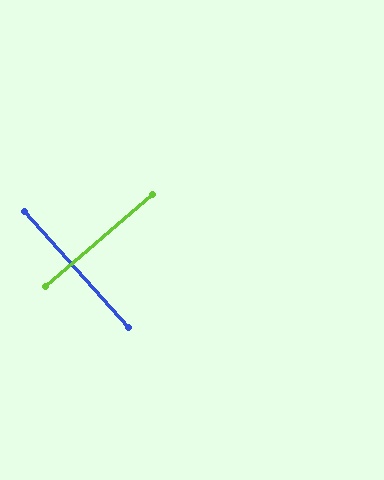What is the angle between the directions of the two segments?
Approximately 89 degrees.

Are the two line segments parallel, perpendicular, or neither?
Perpendicular — they meet at approximately 89°.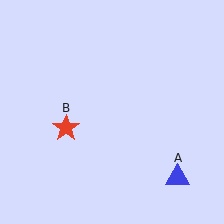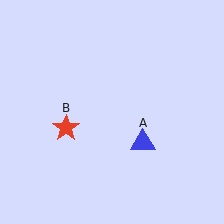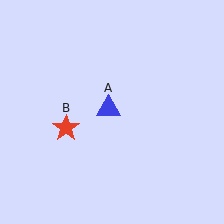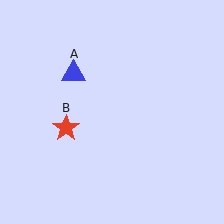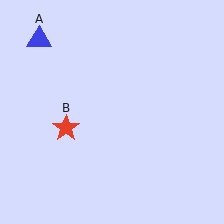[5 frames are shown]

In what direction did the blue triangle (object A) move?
The blue triangle (object A) moved up and to the left.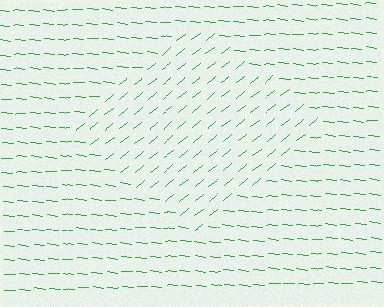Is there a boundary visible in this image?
Yes, there is a texture boundary formed by a change in line orientation.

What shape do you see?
I see a diamond.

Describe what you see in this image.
The image is filled with small green line segments. A diamond region in the image has lines oriented differently from the surrounding lines, creating a visible texture boundary.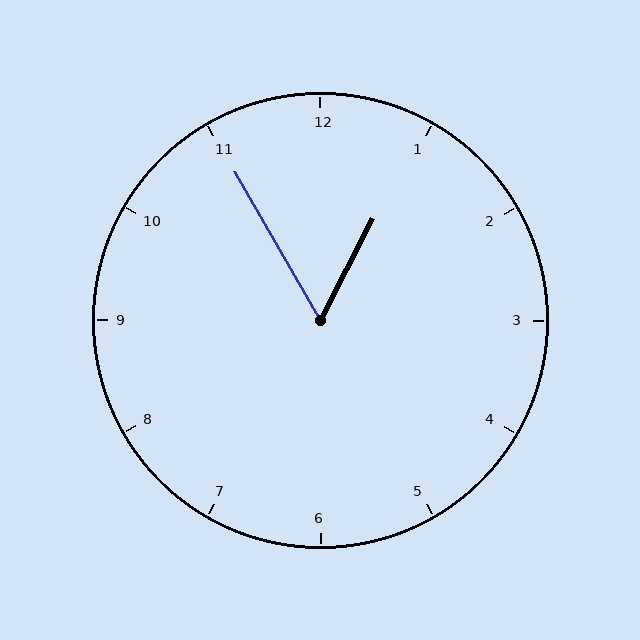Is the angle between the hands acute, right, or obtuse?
It is acute.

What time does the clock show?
12:55.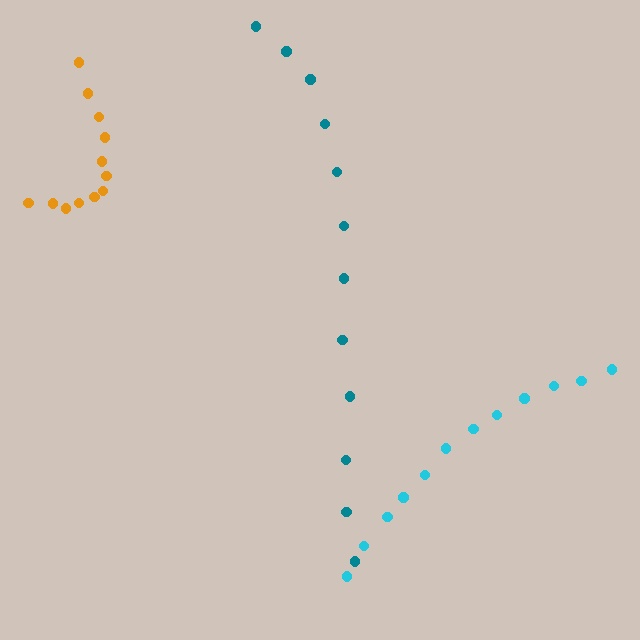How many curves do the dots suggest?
There are 3 distinct paths.